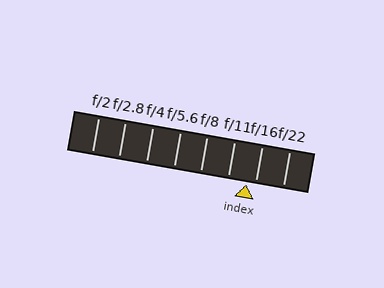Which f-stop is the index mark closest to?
The index mark is closest to f/16.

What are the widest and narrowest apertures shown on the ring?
The widest aperture shown is f/2 and the narrowest is f/22.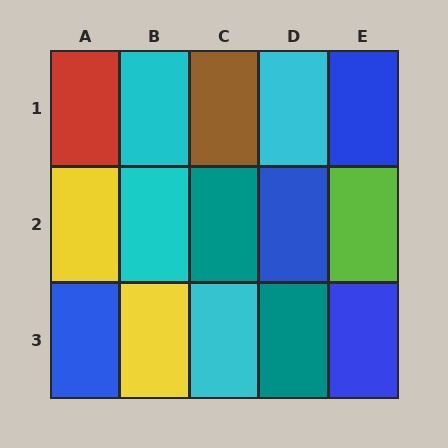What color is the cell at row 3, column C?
Cyan.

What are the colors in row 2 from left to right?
Yellow, cyan, teal, blue, lime.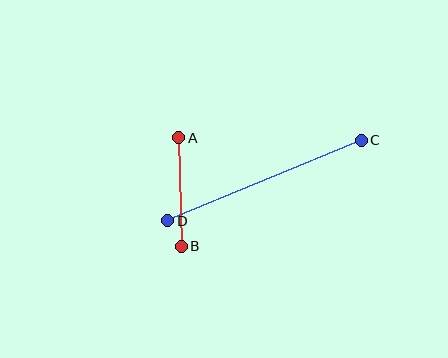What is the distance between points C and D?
The distance is approximately 209 pixels.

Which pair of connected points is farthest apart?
Points C and D are farthest apart.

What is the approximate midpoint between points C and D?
The midpoint is at approximately (265, 181) pixels.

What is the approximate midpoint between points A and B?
The midpoint is at approximately (180, 192) pixels.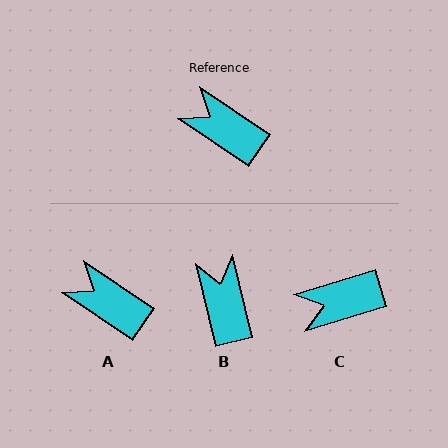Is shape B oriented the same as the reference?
No, it is off by about 42 degrees.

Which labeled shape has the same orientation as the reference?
A.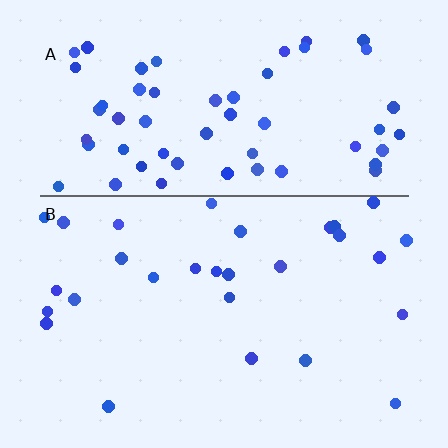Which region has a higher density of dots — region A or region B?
A (the top).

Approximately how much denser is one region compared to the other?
Approximately 2.2× — region A over region B.